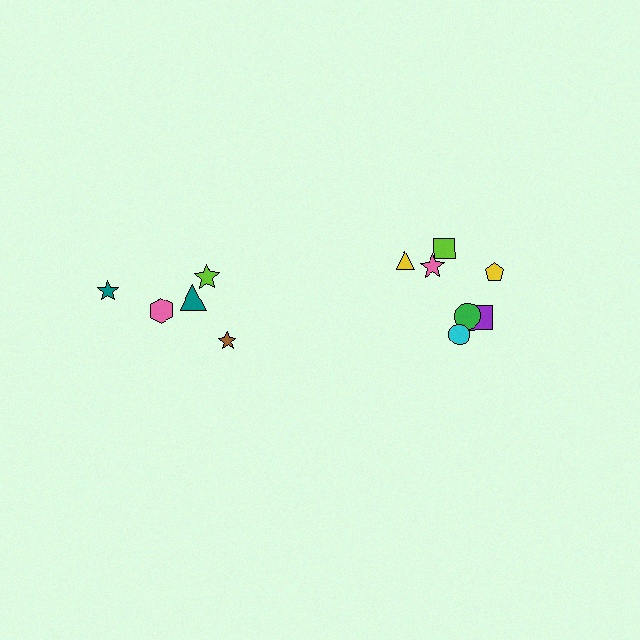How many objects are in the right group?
There are 7 objects.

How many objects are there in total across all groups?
There are 12 objects.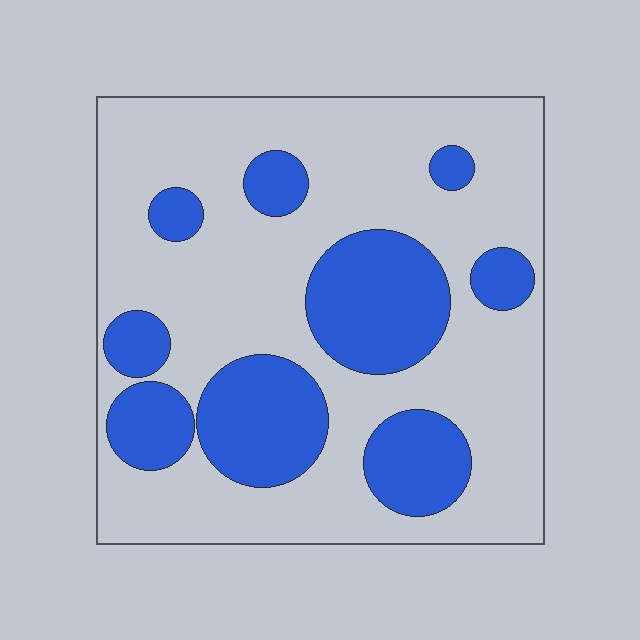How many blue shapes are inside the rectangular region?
9.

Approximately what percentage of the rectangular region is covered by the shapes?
Approximately 30%.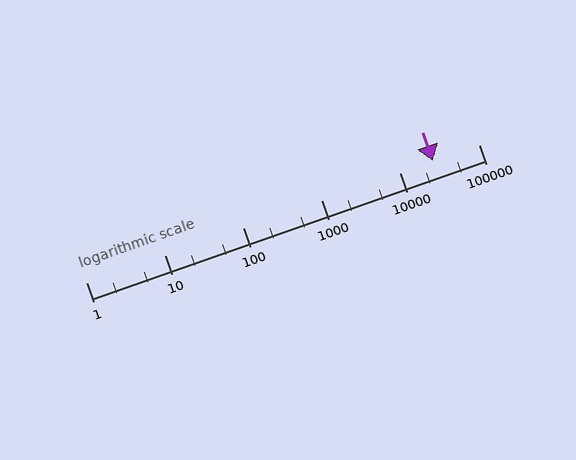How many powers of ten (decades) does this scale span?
The scale spans 5 decades, from 1 to 100000.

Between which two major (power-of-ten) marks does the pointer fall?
The pointer is between 10000 and 100000.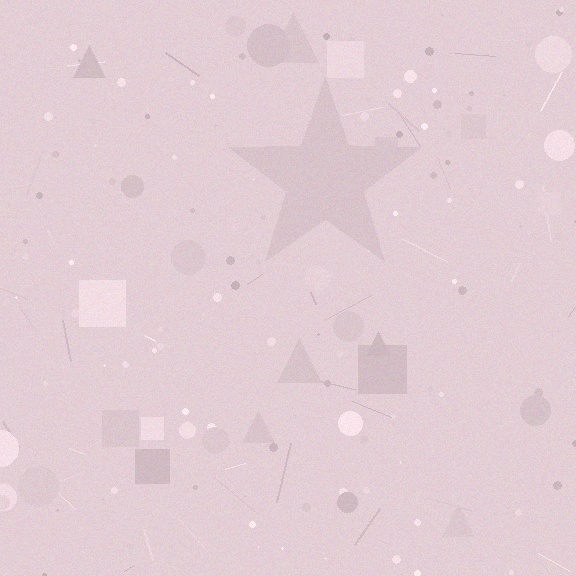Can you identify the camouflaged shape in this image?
The camouflaged shape is a star.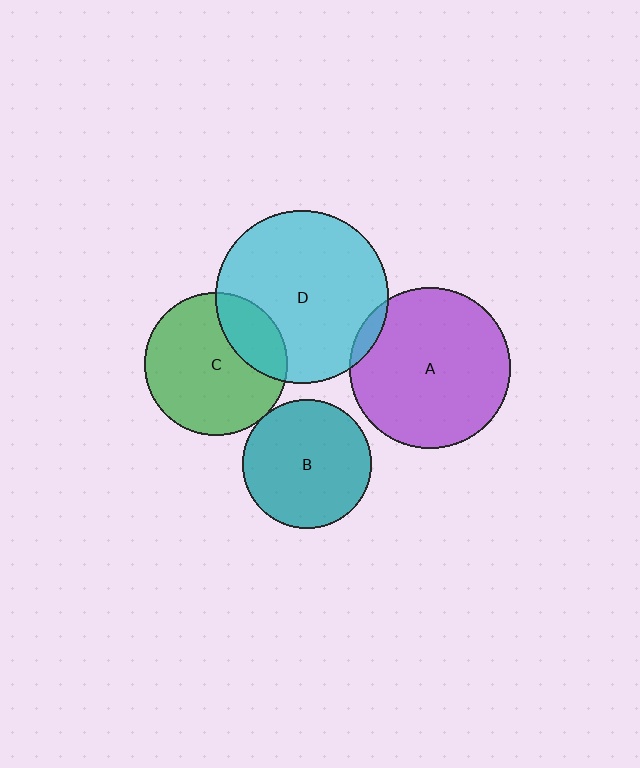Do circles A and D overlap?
Yes.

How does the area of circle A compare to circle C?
Approximately 1.3 times.